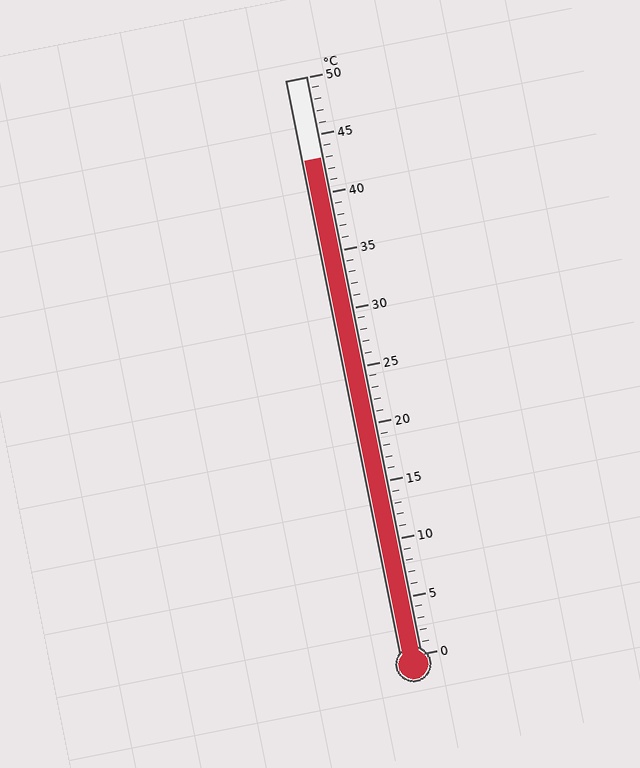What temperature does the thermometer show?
The thermometer shows approximately 43°C.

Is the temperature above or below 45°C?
The temperature is below 45°C.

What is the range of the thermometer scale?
The thermometer scale ranges from 0°C to 50°C.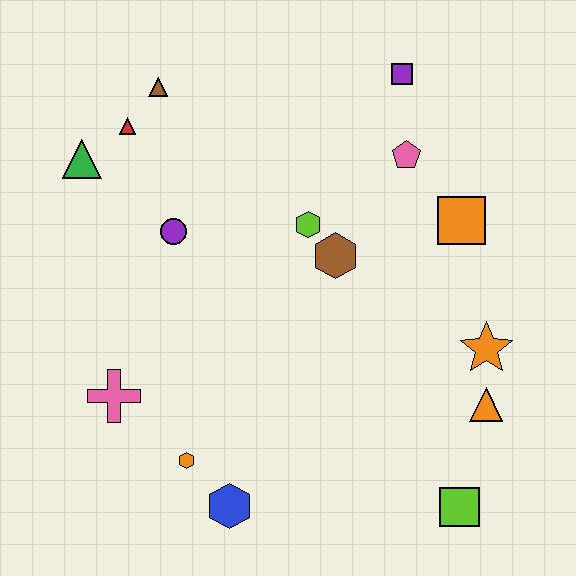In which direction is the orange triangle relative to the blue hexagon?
The orange triangle is to the right of the blue hexagon.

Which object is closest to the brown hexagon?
The lime hexagon is closest to the brown hexagon.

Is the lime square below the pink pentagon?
Yes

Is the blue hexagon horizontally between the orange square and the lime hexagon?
No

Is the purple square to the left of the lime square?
Yes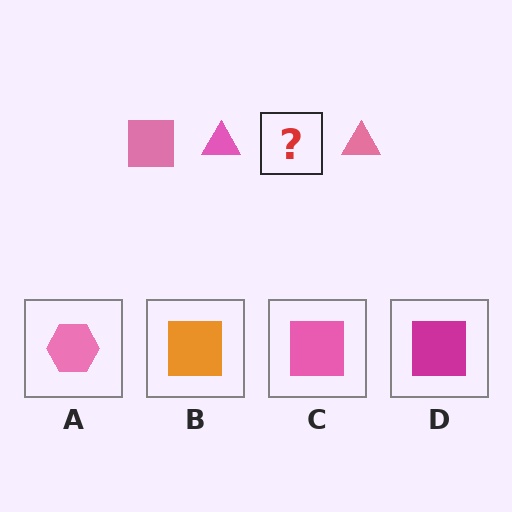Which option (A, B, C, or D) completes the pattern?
C.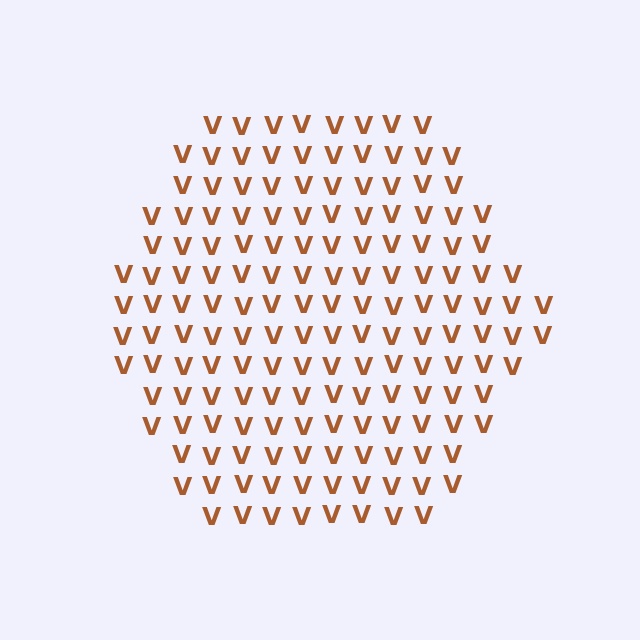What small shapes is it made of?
It is made of small letter V's.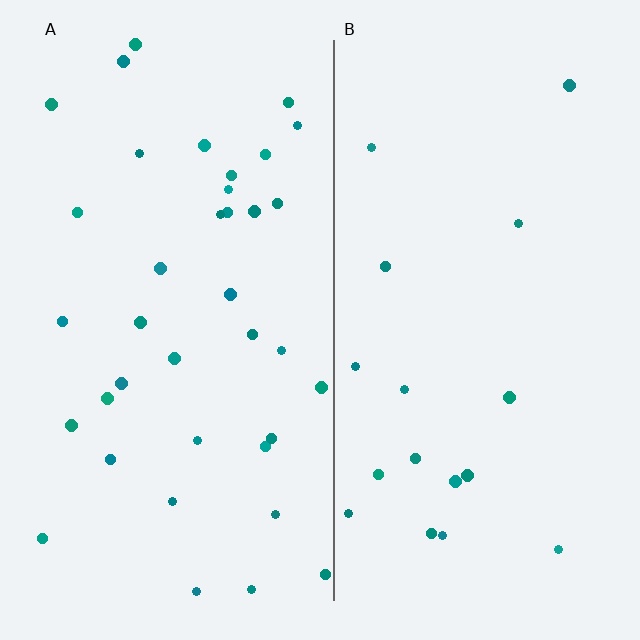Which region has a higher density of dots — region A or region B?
A (the left).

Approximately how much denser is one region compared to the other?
Approximately 2.2× — region A over region B.